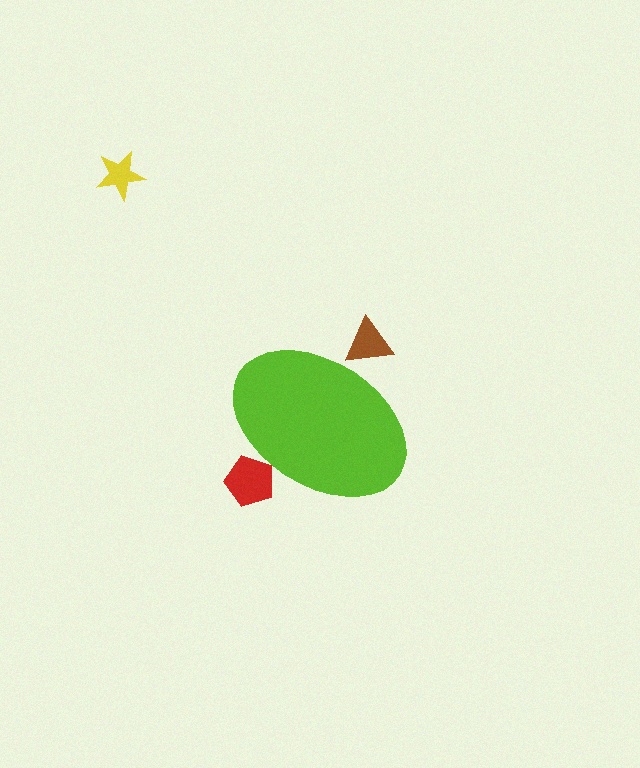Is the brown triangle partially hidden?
Yes, the brown triangle is partially hidden behind the lime ellipse.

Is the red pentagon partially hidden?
Yes, the red pentagon is partially hidden behind the lime ellipse.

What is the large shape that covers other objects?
A lime ellipse.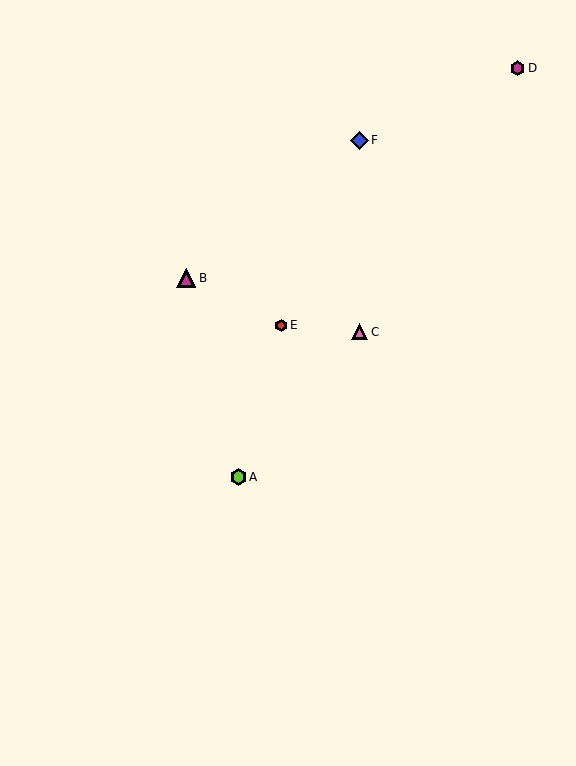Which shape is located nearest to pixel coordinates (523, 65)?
The magenta hexagon (labeled D) at (517, 68) is nearest to that location.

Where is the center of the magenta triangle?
The center of the magenta triangle is at (186, 278).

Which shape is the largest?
The magenta triangle (labeled B) is the largest.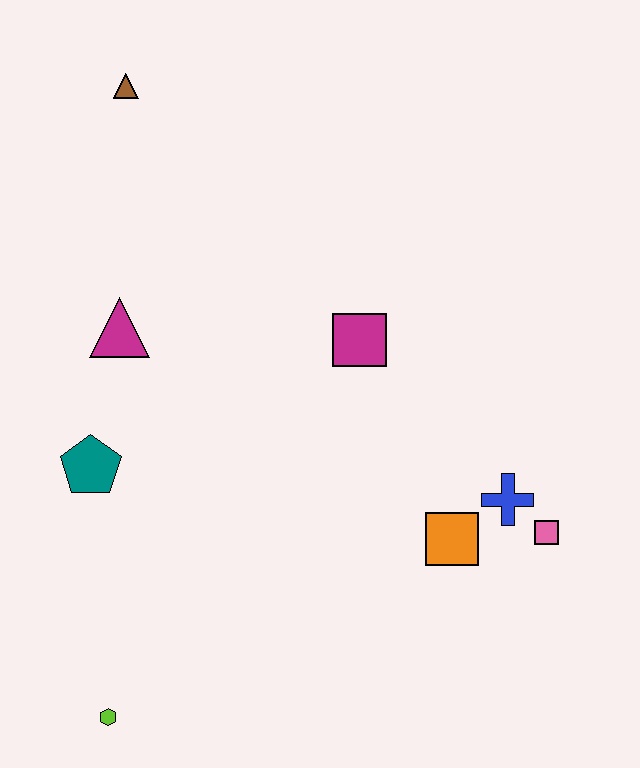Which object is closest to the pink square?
The blue cross is closest to the pink square.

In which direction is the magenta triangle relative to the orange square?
The magenta triangle is to the left of the orange square.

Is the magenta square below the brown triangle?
Yes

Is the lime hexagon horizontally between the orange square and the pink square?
No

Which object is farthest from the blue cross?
The brown triangle is farthest from the blue cross.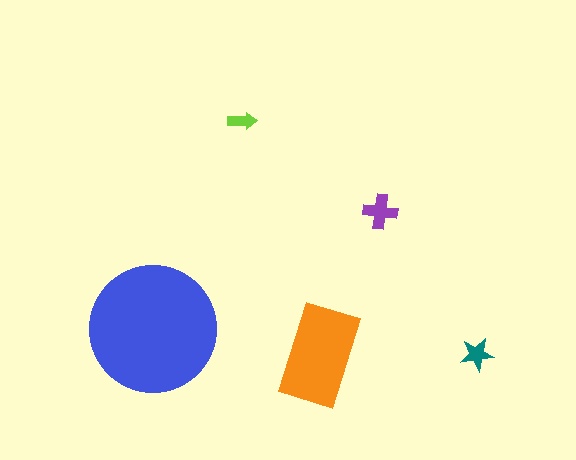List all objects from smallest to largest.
The lime arrow, the teal star, the purple cross, the orange rectangle, the blue circle.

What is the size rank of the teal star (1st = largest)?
4th.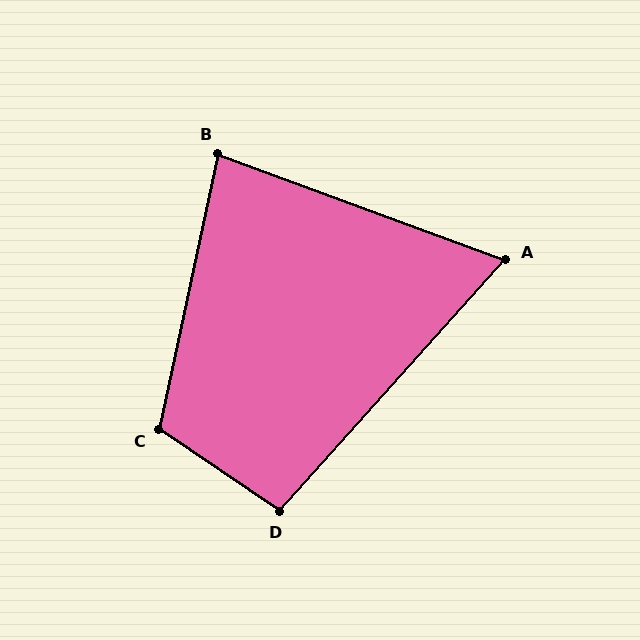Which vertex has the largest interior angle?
C, at approximately 112 degrees.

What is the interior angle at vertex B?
Approximately 82 degrees (acute).